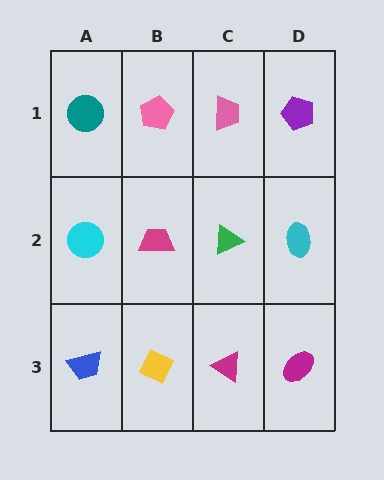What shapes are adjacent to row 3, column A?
A cyan circle (row 2, column A), a yellow diamond (row 3, column B).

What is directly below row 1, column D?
A cyan ellipse.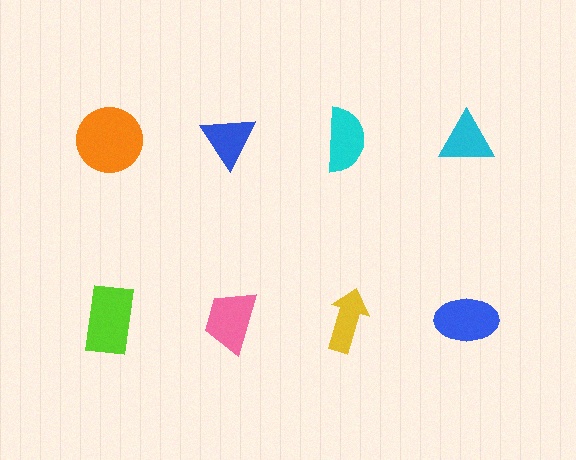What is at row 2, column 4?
A blue ellipse.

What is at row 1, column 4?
A cyan triangle.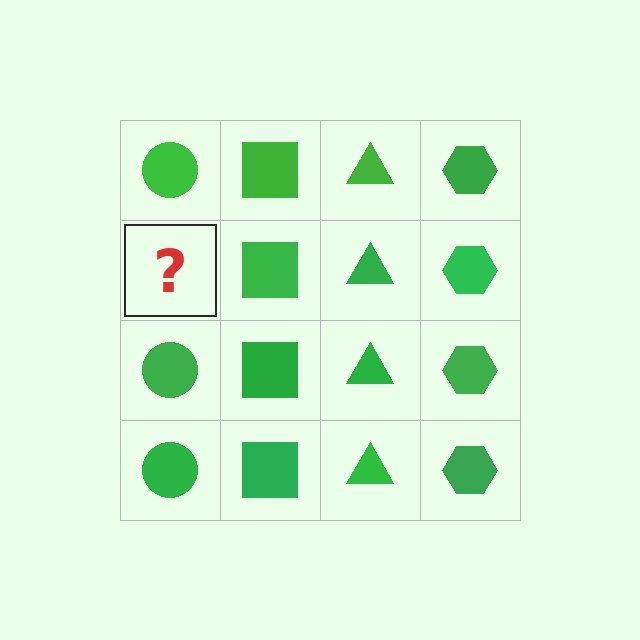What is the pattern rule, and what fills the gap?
The rule is that each column has a consistent shape. The gap should be filled with a green circle.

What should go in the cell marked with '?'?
The missing cell should contain a green circle.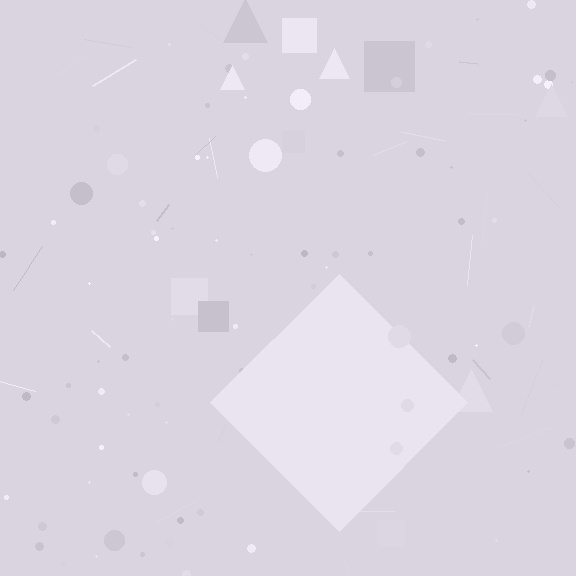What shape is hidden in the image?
A diamond is hidden in the image.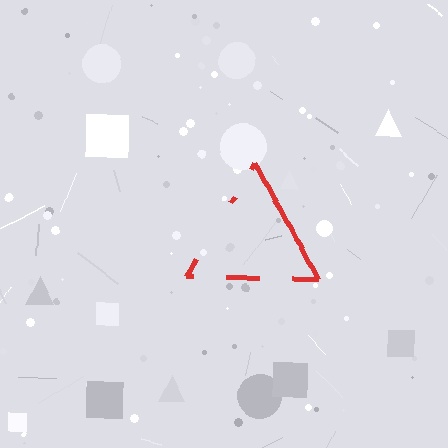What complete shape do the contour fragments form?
The contour fragments form a triangle.